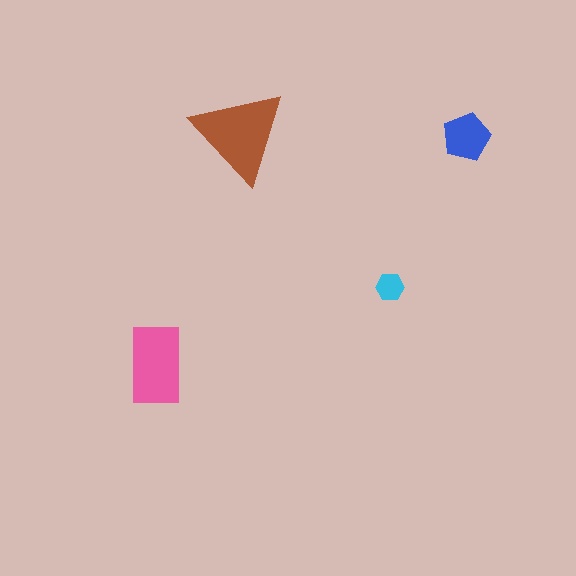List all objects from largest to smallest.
The brown triangle, the pink rectangle, the blue pentagon, the cyan hexagon.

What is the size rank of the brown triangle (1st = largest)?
1st.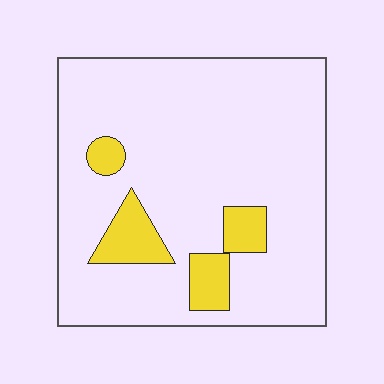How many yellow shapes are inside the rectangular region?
4.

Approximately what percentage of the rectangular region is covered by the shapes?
Approximately 15%.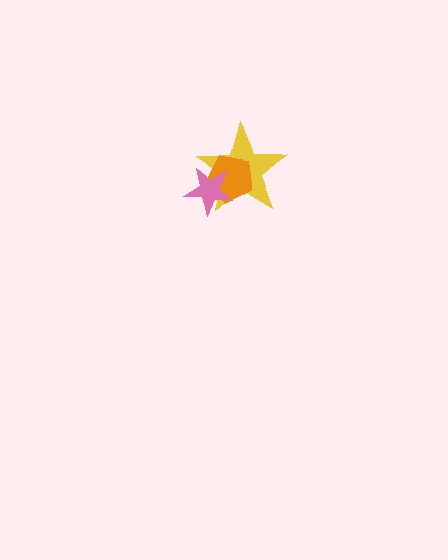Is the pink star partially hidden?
No, no other shape covers it.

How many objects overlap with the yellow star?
2 objects overlap with the yellow star.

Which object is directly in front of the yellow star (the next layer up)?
The orange pentagon is directly in front of the yellow star.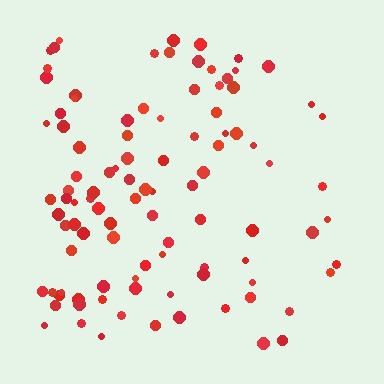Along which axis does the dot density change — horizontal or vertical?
Horizontal.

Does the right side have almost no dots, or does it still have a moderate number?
Still a moderate number, just noticeably fewer than the left.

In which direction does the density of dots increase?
From right to left, with the left side densest.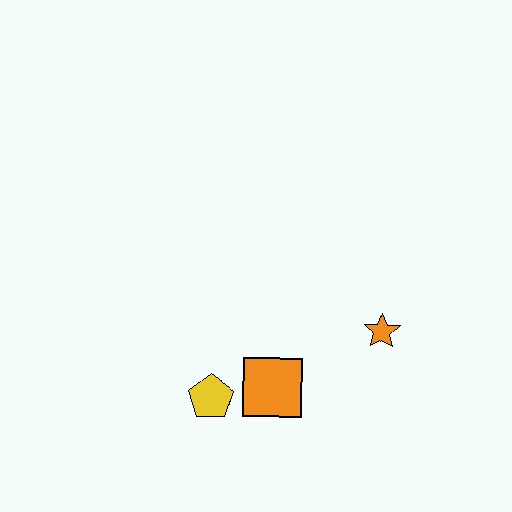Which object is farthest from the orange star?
The yellow pentagon is farthest from the orange star.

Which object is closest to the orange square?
The yellow pentagon is closest to the orange square.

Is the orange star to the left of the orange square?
No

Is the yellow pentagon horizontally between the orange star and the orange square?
No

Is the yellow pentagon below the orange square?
Yes